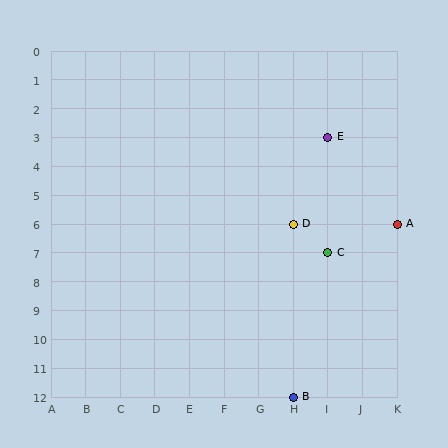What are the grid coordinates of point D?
Point D is at grid coordinates (H, 6).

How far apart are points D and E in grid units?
Points D and E are 1 column and 3 rows apart (about 3.2 grid units diagonally).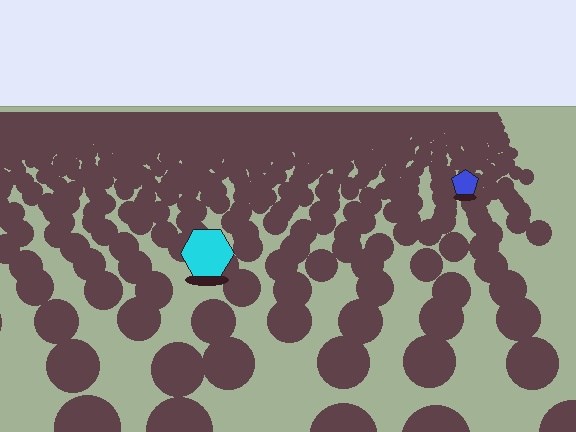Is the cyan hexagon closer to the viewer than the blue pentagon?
Yes. The cyan hexagon is closer — you can tell from the texture gradient: the ground texture is coarser near it.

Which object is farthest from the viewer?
The blue pentagon is farthest from the viewer. It appears smaller and the ground texture around it is denser.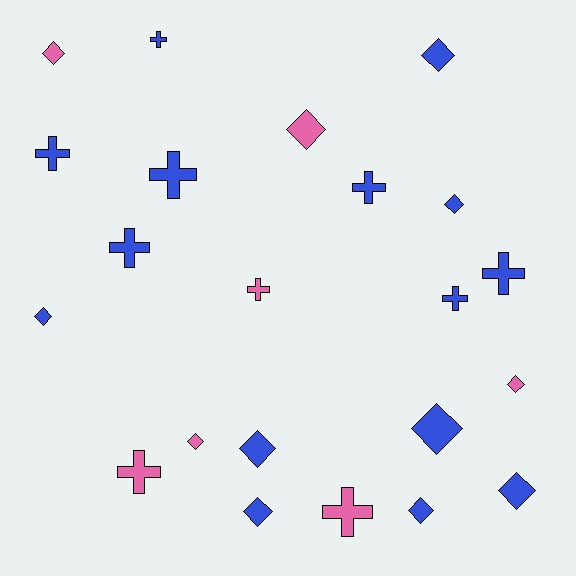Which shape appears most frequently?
Diamond, with 12 objects.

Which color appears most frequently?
Blue, with 15 objects.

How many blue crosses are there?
There are 7 blue crosses.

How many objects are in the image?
There are 22 objects.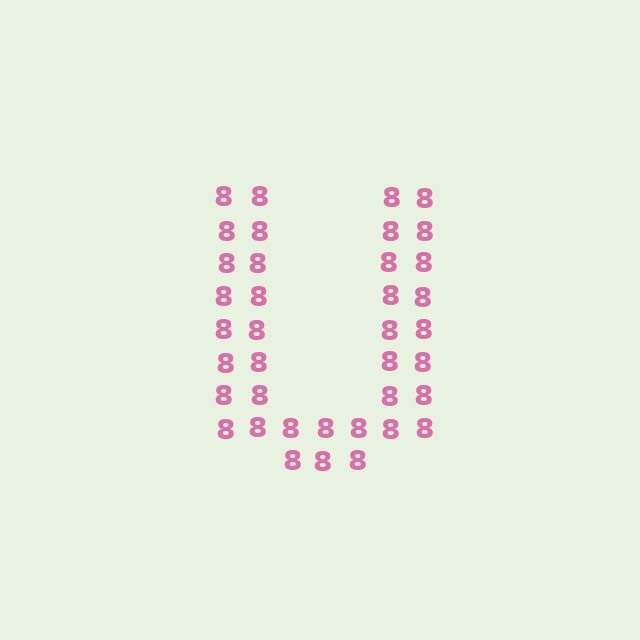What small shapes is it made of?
It is made of small digit 8's.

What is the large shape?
The large shape is the letter U.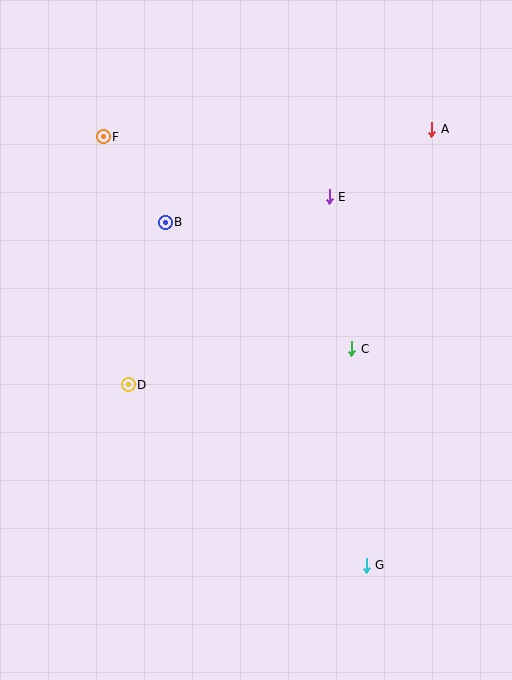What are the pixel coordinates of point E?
Point E is at (329, 197).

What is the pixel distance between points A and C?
The distance between A and C is 234 pixels.